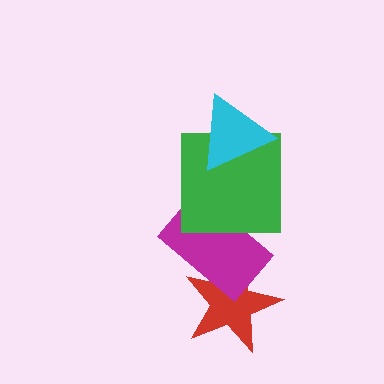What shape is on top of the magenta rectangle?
The green square is on top of the magenta rectangle.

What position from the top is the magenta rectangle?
The magenta rectangle is 3rd from the top.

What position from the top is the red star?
The red star is 4th from the top.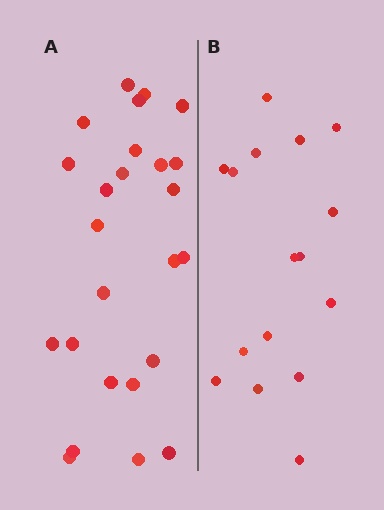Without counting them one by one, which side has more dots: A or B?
Region A (the left region) has more dots.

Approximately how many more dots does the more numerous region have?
Region A has roughly 8 or so more dots than region B.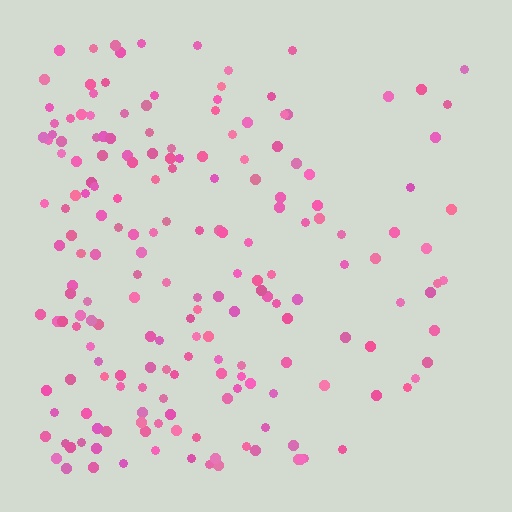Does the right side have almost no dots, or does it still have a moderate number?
Still a moderate number, just noticeably fewer than the left.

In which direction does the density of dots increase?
From right to left, with the left side densest.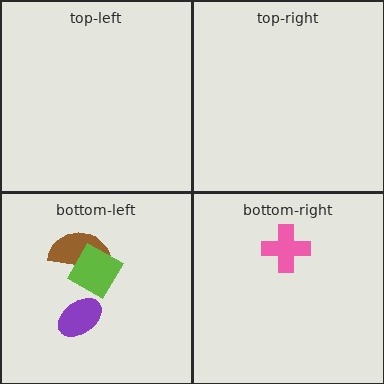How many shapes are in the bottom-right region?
1.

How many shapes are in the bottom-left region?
3.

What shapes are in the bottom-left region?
The brown semicircle, the lime diamond, the purple ellipse.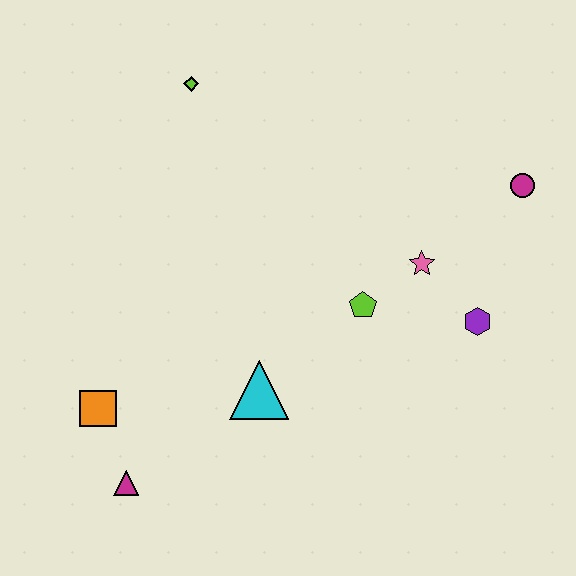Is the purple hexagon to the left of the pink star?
No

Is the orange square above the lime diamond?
No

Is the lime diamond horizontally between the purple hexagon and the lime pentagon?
No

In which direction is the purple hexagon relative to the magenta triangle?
The purple hexagon is to the right of the magenta triangle.